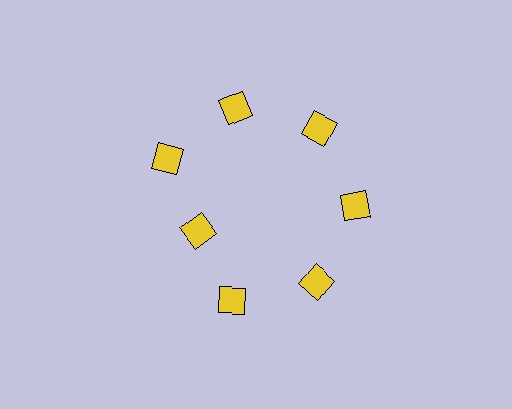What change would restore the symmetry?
The symmetry would be restored by moving it outward, back onto the ring so that all 7 diamonds sit at equal angles and equal distance from the center.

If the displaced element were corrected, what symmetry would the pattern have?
It would have 7-fold rotational symmetry — the pattern would map onto itself every 51 degrees.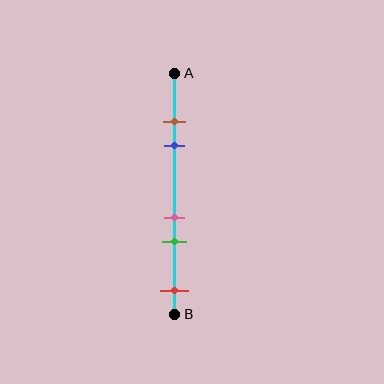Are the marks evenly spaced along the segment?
No, the marks are not evenly spaced.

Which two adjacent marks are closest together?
The brown and blue marks are the closest adjacent pair.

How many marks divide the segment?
There are 5 marks dividing the segment.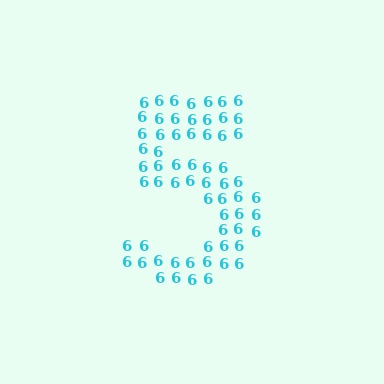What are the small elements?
The small elements are digit 6's.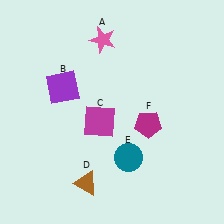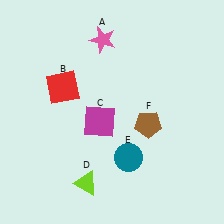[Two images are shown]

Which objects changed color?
B changed from purple to red. D changed from brown to lime. F changed from magenta to brown.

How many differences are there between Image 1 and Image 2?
There are 3 differences between the two images.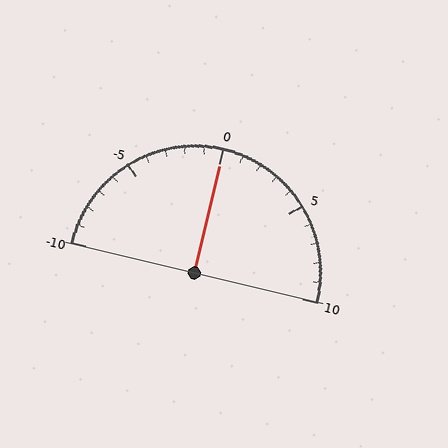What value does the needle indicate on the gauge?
The needle indicates approximately 0.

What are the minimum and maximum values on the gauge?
The gauge ranges from -10 to 10.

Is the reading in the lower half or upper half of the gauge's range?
The reading is in the upper half of the range (-10 to 10).